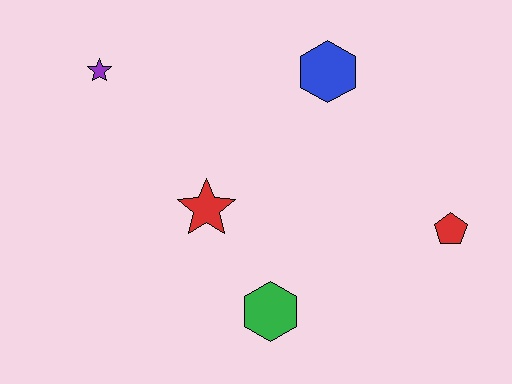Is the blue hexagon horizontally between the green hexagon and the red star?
No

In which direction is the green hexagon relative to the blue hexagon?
The green hexagon is below the blue hexagon.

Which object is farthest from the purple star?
The red pentagon is farthest from the purple star.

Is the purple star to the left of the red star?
Yes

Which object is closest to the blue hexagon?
The red star is closest to the blue hexagon.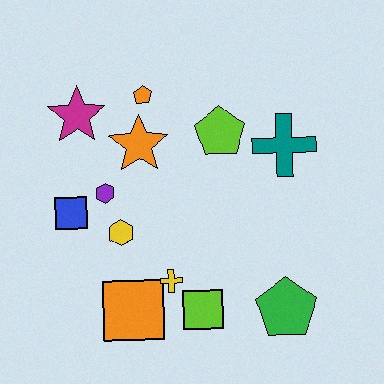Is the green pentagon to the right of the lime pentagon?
Yes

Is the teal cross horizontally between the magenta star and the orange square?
No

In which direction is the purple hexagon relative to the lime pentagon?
The purple hexagon is to the left of the lime pentagon.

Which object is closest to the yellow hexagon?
The purple hexagon is closest to the yellow hexagon.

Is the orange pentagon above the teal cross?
Yes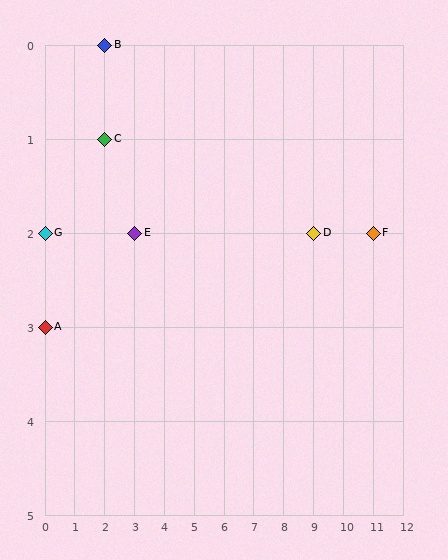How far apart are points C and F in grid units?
Points C and F are 9 columns and 1 row apart (about 9.1 grid units diagonally).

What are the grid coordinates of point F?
Point F is at grid coordinates (11, 2).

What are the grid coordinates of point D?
Point D is at grid coordinates (9, 2).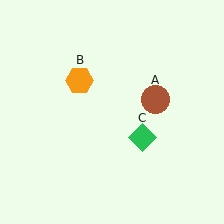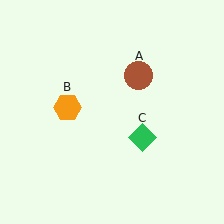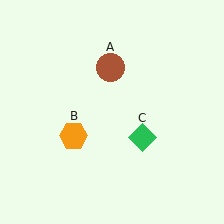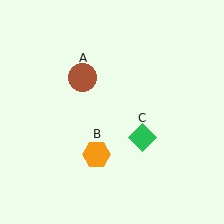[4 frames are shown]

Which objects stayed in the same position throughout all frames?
Green diamond (object C) remained stationary.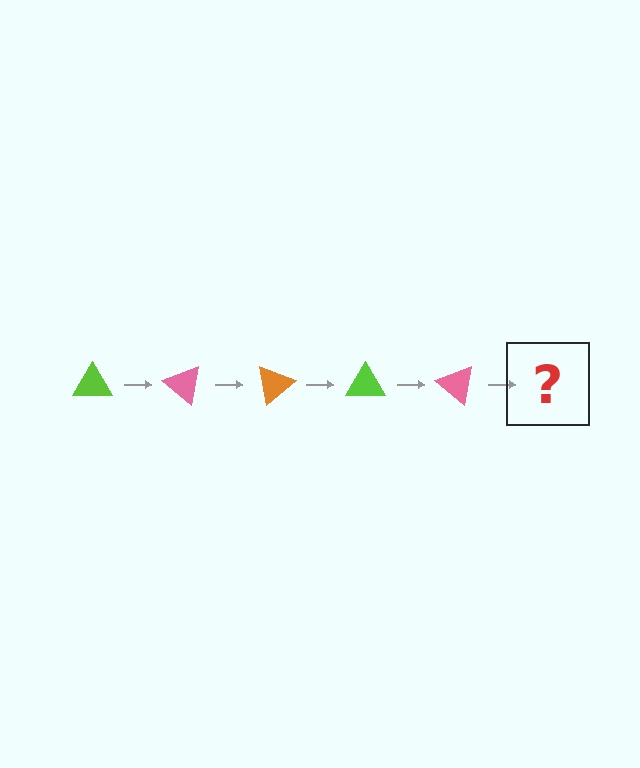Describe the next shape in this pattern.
It should be an orange triangle, rotated 200 degrees from the start.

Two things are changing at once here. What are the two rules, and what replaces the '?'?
The two rules are that it rotates 40 degrees each step and the color cycles through lime, pink, and orange. The '?' should be an orange triangle, rotated 200 degrees from the start.